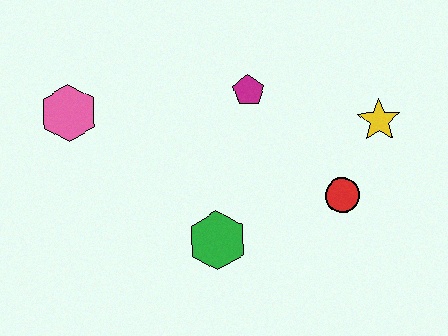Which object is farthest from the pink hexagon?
The yellow star is farthest from the pink hexagon.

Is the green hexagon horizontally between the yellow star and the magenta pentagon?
No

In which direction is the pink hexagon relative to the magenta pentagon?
The pink hexagon is to the left of the magenta pentagon.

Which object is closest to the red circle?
The yellow star is closest to the red circle.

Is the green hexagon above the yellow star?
No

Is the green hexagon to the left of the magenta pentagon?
Yes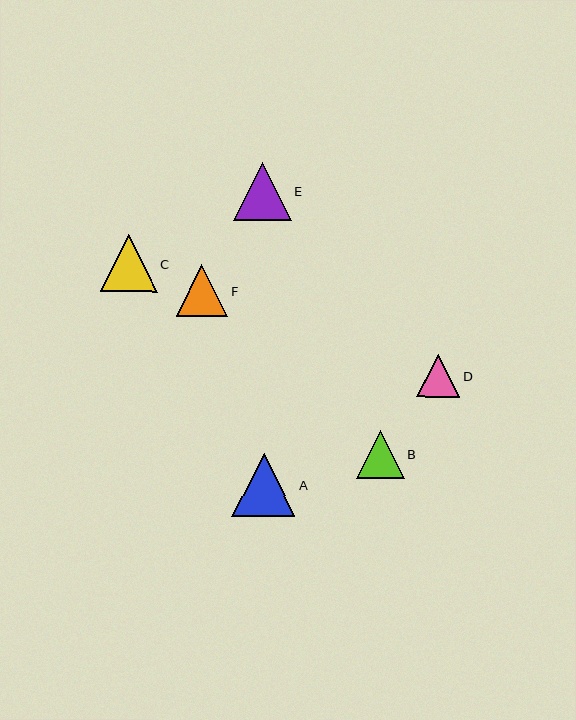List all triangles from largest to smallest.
From largest to smallest: A, E, C, F, B, D.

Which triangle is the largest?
Triangle A is the largest with a size of approximately 63 pixels.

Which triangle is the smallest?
Triangle D is the smallest with a size of approximately 43 pixels.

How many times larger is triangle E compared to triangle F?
Triangle E is approximately 1.1 times the size of triangle F.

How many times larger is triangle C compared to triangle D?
Triangle C is approximately 1.3 times the size of triangle D.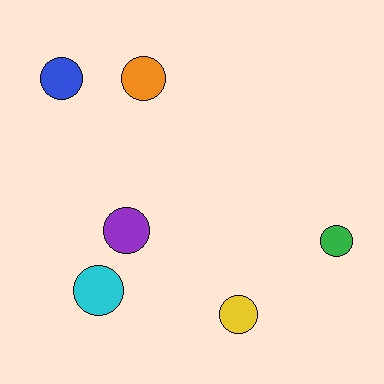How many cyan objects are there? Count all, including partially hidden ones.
There is 1 cyan object.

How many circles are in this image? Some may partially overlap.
There are 6 circles.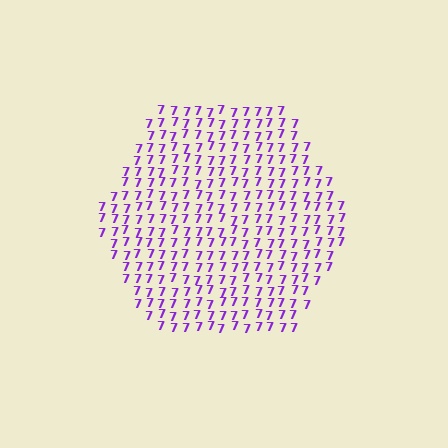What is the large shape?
The large shape is a hexagon.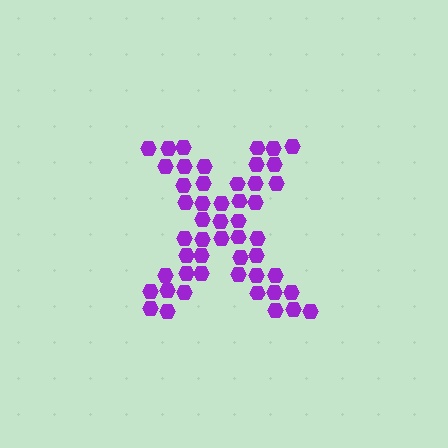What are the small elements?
The small elements are hexagons.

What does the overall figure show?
The overall figure shows the letter X.